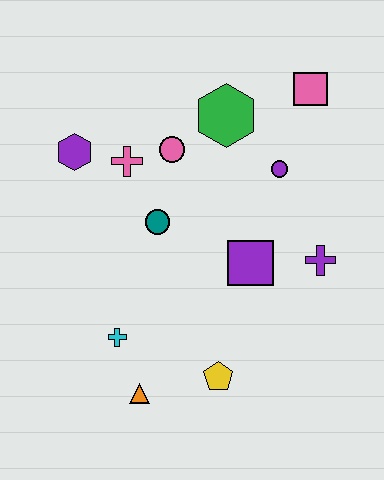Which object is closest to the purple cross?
The purple square is closest to the purple cross.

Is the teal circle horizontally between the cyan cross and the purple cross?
Yes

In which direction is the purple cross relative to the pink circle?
The purple cross is to the right of the pink circle.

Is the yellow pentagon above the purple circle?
No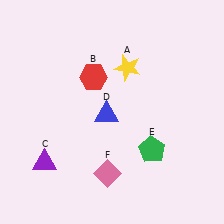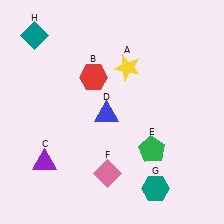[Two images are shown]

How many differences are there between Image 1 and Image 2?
There are 2 differences between the two images.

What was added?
A teal hexagon (G), a teal diamond (H) were added in Image 2.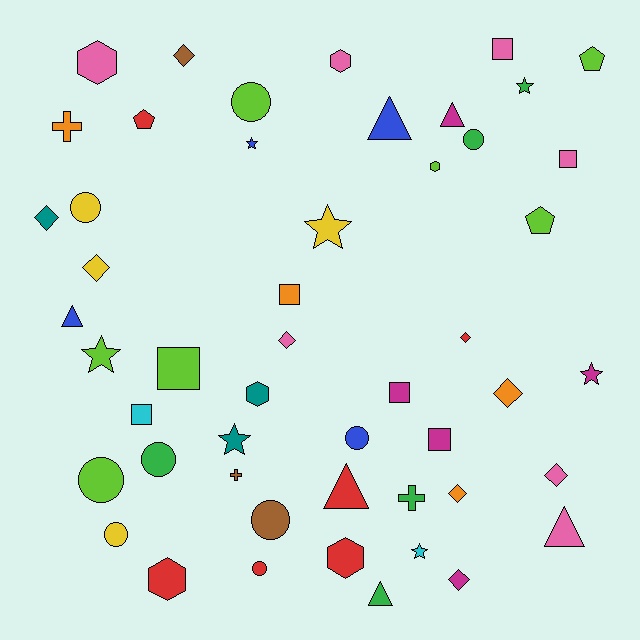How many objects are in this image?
There are 50 objects.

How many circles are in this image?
There are 9 circles.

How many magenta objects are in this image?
There are 5 magenta objects.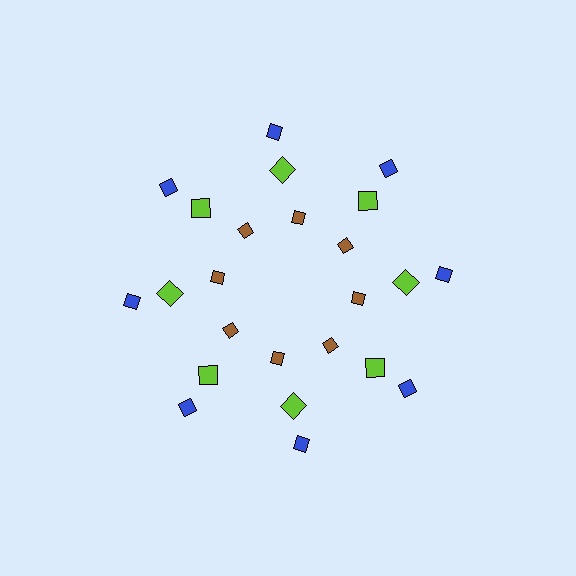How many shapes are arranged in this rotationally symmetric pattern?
There are 24 shapes, arranged in 8 groups of 3.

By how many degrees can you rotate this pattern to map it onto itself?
The pattern maps onto itself every 45 degrees of rotation.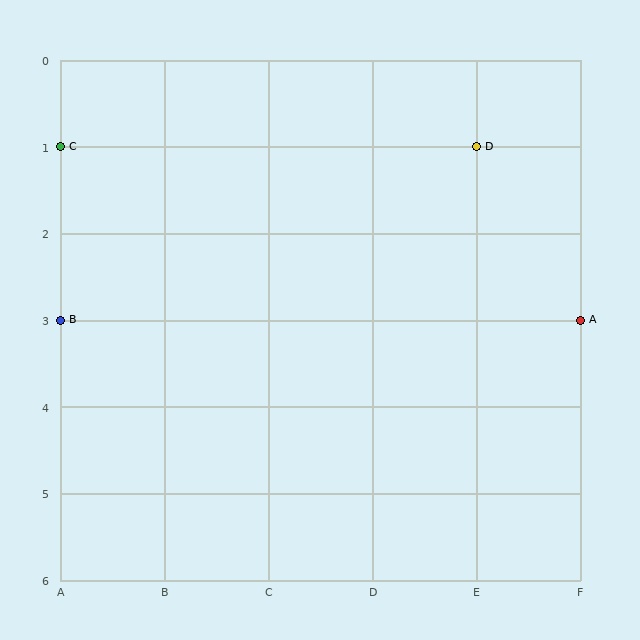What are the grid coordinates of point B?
Point B is at grid coordinates (A, 3).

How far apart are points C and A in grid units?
Points C and A are 5 columns and 2 rows apart (about 5.4 grid units diagonally).